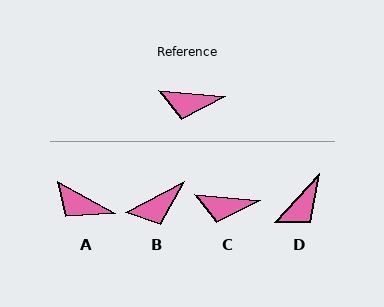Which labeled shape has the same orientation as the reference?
C.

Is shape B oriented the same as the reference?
No, it is off by about 33 degrees.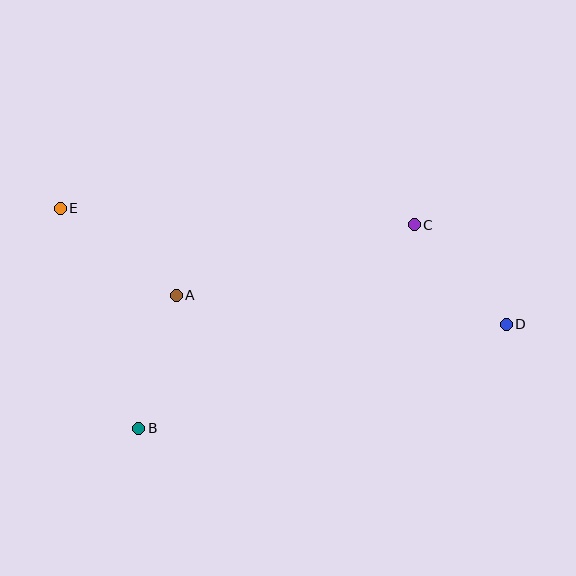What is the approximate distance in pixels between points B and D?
The distance between B and D is approximately 382 pixels.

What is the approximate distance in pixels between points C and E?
The distance between C and E is approximately 355 pixels.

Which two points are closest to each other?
Points C and D are closest to each other.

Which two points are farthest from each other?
Points D and E are farthest from each other.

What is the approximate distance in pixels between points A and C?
The distance between A and C is approximately 249 pixels.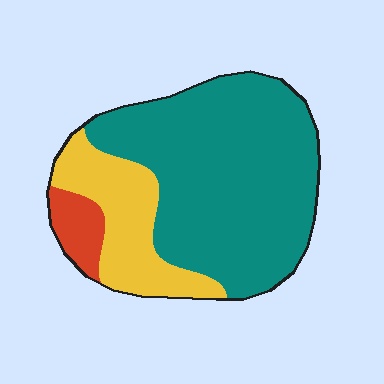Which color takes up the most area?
Teal, at roughly 70%.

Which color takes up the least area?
Red, at roughly 5%.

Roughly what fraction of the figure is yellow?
Yellow takes up less than a quarter of the figure.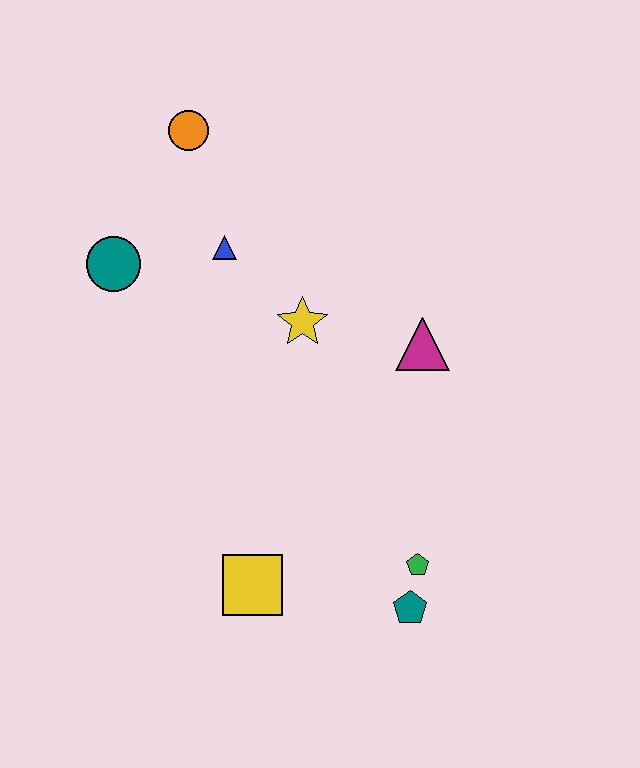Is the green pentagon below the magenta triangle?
Yes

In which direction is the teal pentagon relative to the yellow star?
The teal pentagon is below the yellow star.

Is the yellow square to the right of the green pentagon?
No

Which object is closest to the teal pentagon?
The green pentagon is closest to the teal pentagon.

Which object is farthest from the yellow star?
The teal pentagon is farthest from the yellow star.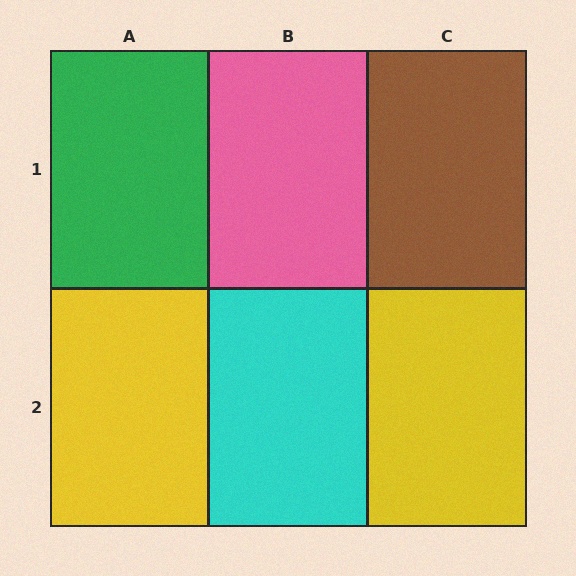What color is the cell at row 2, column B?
Cyan.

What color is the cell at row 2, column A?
Yellow.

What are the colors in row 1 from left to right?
Green, pink, brown.